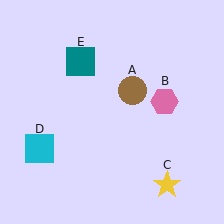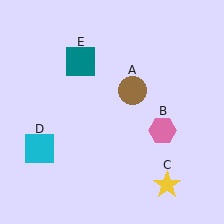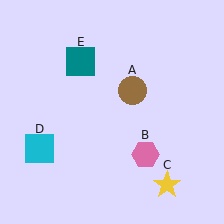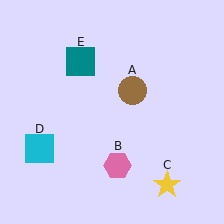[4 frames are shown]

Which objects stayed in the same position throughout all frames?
Brown circle (object A) and yellow star (object C) and cyan square (object D) and teal square (object E) remained stationary.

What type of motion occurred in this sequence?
The pink hexagon (object B) rotated clockwise around the center of the scene.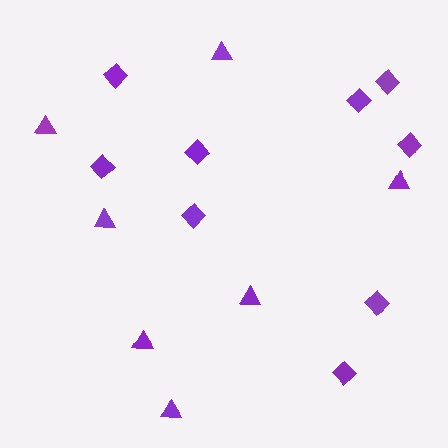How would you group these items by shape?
There are 2 groups: one group of diamonds (9) and one group of triangles (7).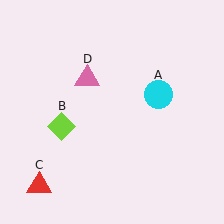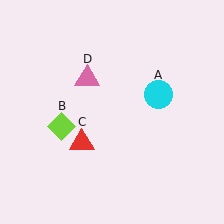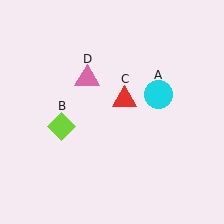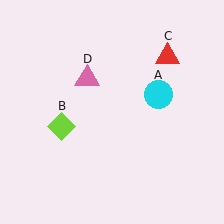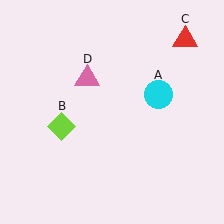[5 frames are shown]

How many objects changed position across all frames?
1 object changed position: red triangle (object C).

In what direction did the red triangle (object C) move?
The red triangle (object C) moved up and to the right.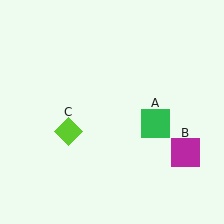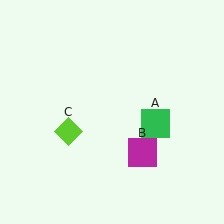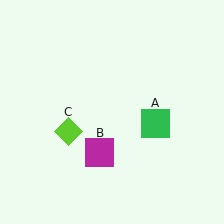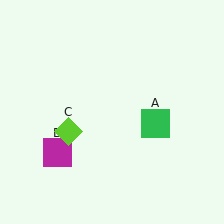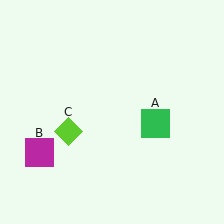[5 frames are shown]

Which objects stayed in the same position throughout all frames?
Green square (object A) and lime diamond (object C) remained stationary.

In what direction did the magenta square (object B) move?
The magenta square (object B) moved left.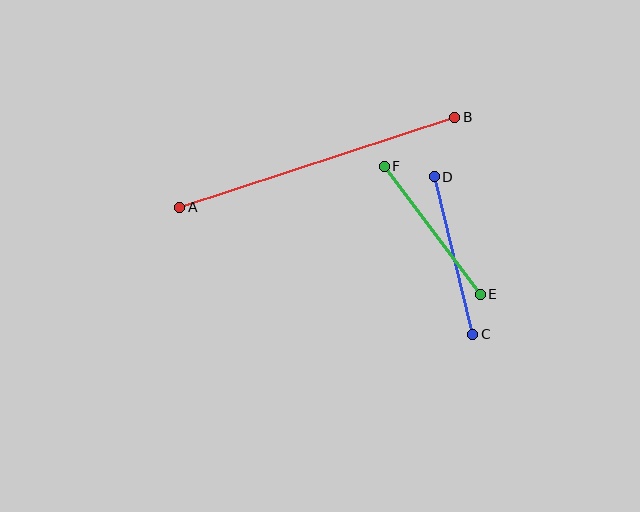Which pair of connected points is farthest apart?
Points A and B are farthest apart.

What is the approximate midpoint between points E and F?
The midpoint is at approximately (432, 230) pixels.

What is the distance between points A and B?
The distance is approximately 290 pixels.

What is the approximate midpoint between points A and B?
The midpoint is at approximately (317, 162) pixels.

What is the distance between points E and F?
The distance is approximately 160 pixels.